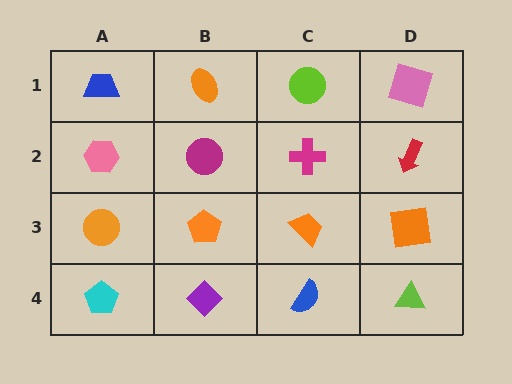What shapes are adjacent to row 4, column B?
An orange pentagon (row 3, column B), a cyan pentagon (row 4, column A), a blue semicircle (row 4, column C).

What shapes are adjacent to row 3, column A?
A pink hexagon (row 2, column A), a cyan pentagon (row 4, column A), an orange pentagon (row 3, column B).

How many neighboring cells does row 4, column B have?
3.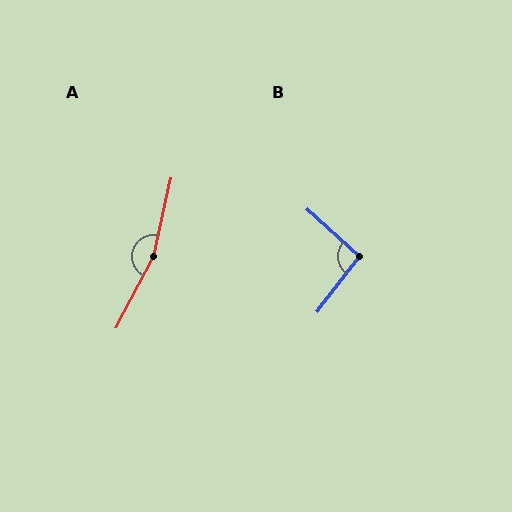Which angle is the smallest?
B, at approximately 95 degrees.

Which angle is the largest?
A, at approximately 165 degrees.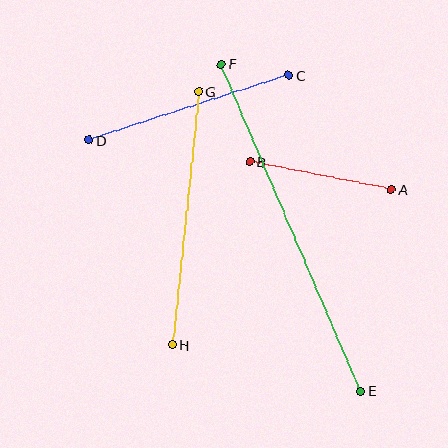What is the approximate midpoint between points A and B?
The midpoint is at approximately (320, 176) pixels.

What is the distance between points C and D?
The distance is approximately 210 pixels.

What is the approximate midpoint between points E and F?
The midpoint is at approximately (291, 227) pixels.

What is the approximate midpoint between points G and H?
The midpoint is at approximately (186, 218) pixels.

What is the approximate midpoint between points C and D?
The midpoint is at approximately (189, 108) pixels.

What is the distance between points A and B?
The distance is approximately 144 pixels.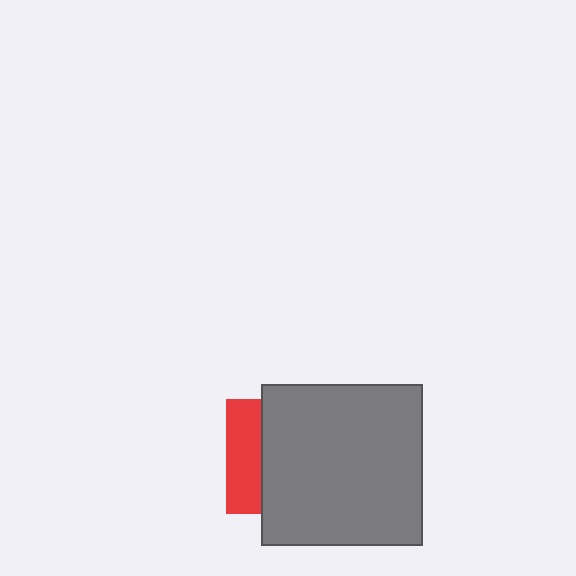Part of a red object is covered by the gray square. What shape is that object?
It is a square.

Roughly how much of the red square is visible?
A small part of it is visible (roughly 31%).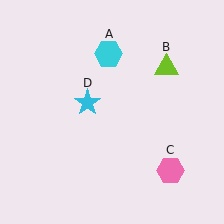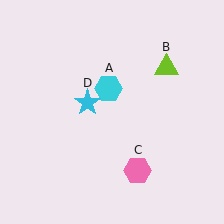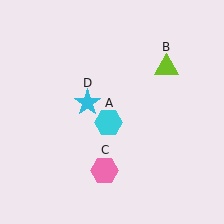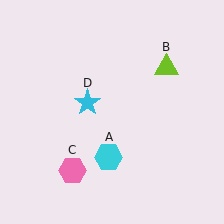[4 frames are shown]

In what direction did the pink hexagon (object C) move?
The pink hexagon (object C) moved left.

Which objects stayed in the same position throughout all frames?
Lime triangle (object B) and cyan star (object D) remained stationary.